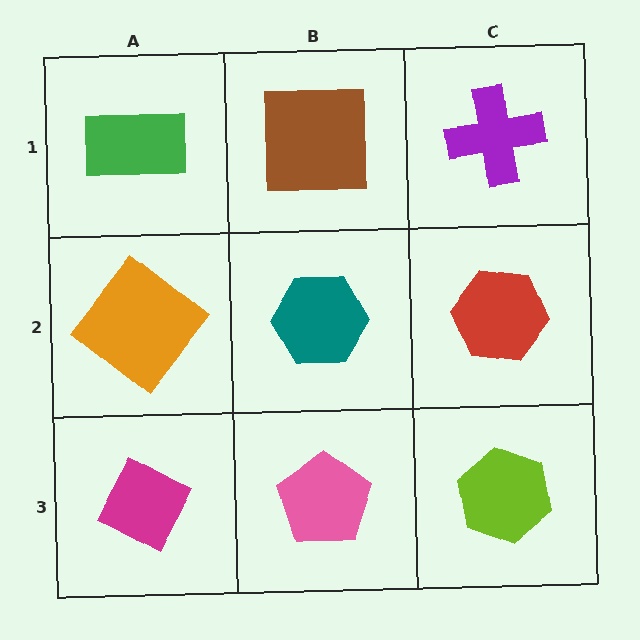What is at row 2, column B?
A teal hexagon.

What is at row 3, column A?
A magenta diamond.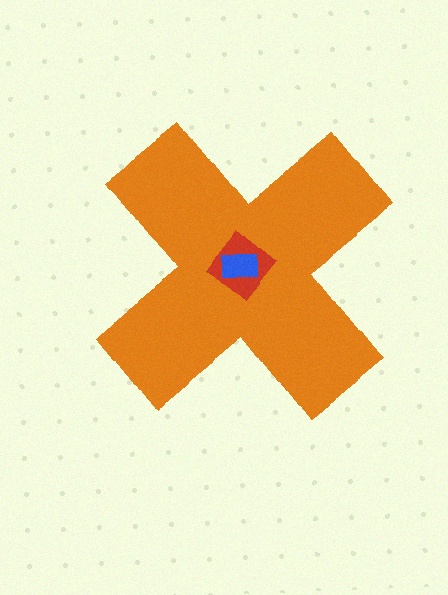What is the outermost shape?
The orange cross.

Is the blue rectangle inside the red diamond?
Yes.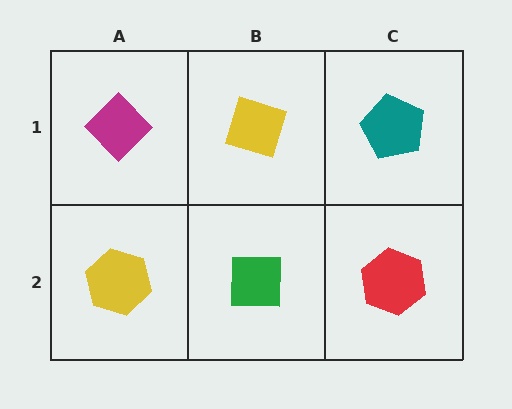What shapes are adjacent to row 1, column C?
A red hexagon (row 2, column C), a yellow diamond (row 1, column B).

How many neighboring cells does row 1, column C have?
2.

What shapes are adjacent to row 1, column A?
A yellow hexagon (row 2, column A), a yellow diamond (row 1, column B).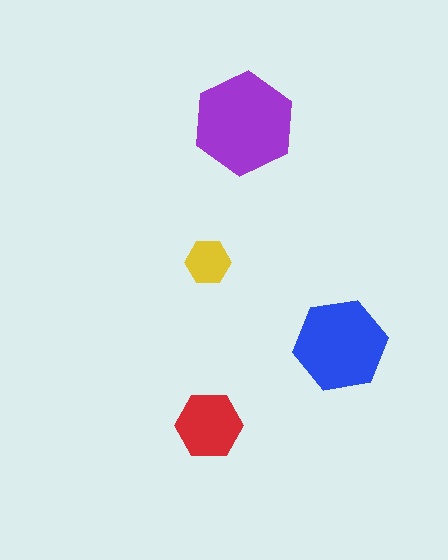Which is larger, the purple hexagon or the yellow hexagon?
The purple one.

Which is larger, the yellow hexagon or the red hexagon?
The red one.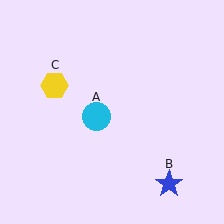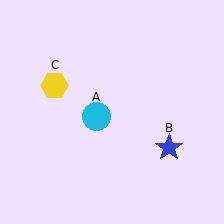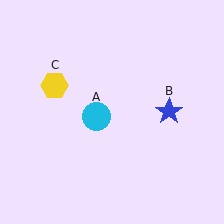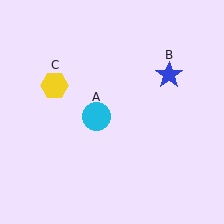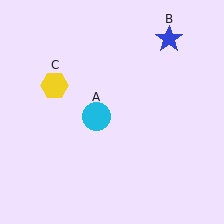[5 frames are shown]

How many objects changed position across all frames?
1 object changed position: blue star (object B).